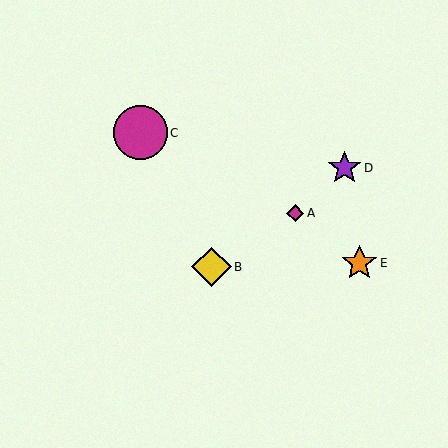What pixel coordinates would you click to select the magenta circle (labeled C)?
Click at (140, 133) to select the magenta circle C.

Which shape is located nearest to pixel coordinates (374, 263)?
The orange star (labeled E) at (360, 263) is nearest to that location.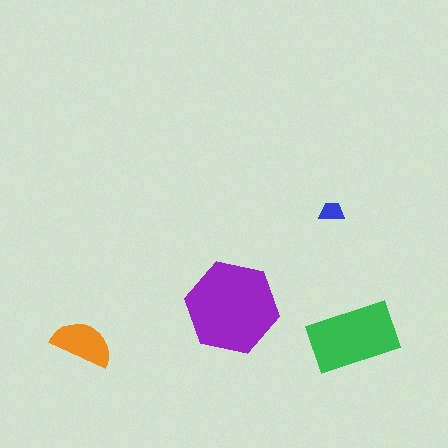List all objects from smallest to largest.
The blue trapezoid, the orange semicircle, the green rectangle, the purple hexagon.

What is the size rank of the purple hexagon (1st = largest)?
1st.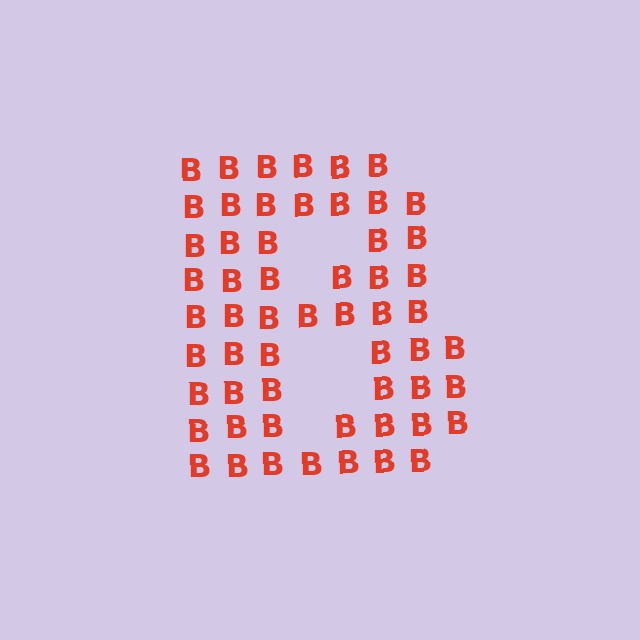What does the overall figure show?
The overall figure shows the letter B.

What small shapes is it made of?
It is made of small letter B's.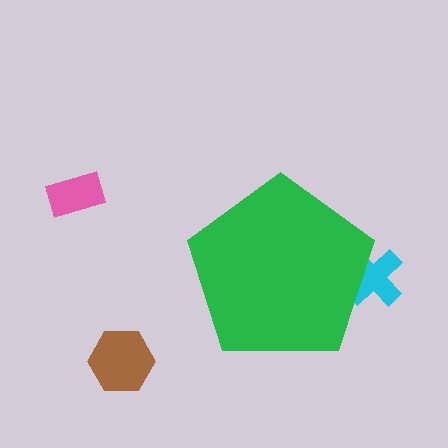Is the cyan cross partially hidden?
Yes, the cyan cross is partially hidden behind the green pentagon.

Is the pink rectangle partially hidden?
No, the pink rectangle is fully visible.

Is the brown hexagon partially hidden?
No, the brown hexagon is fully visible.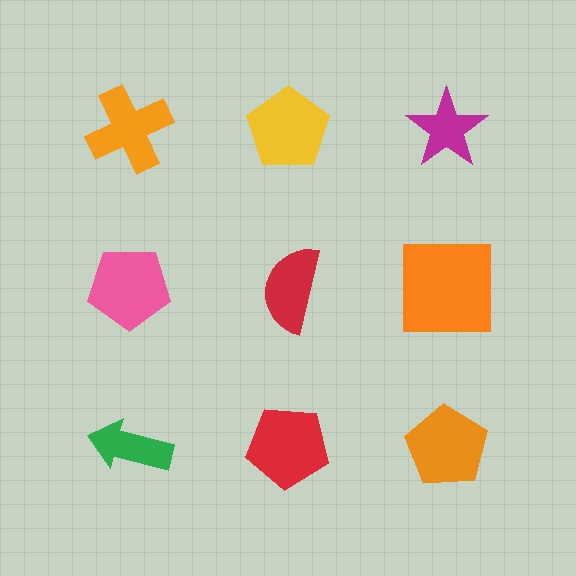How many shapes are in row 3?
3 shapes.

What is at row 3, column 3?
An orange pentagon.